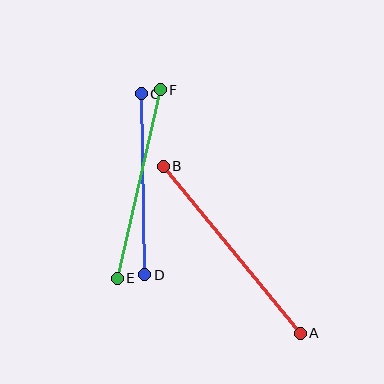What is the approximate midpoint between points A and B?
The midpoint is at approximately (232, 250) pixels.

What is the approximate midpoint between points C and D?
The midpoint is at approximately (143, 184) pixels.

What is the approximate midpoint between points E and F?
The midpoint is at approximately (139, 184) pixels.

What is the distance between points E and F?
The distance is approximately 193 pixels.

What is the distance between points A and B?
The distance is approximately 217 pixels.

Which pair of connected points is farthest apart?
Points A and B are farthest apart.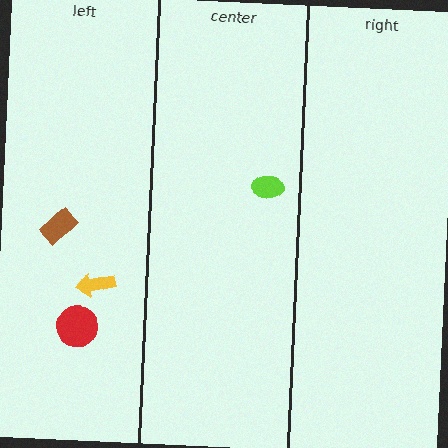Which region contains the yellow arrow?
The left region.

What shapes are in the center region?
The lime ellipse.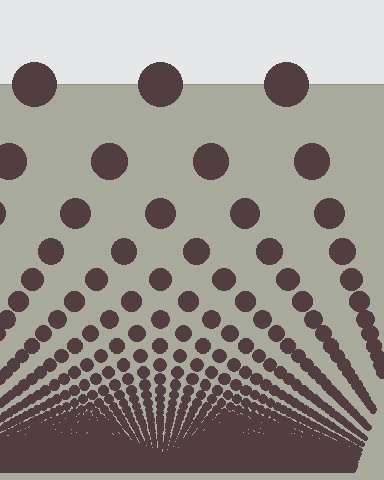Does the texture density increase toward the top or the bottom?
Density increases toward the bottom.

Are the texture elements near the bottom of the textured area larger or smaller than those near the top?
Smaller. The gradient is inverted — elements near the bottom are smaller and denser.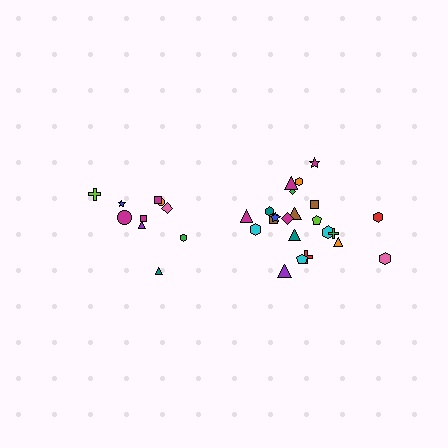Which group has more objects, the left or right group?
The right group.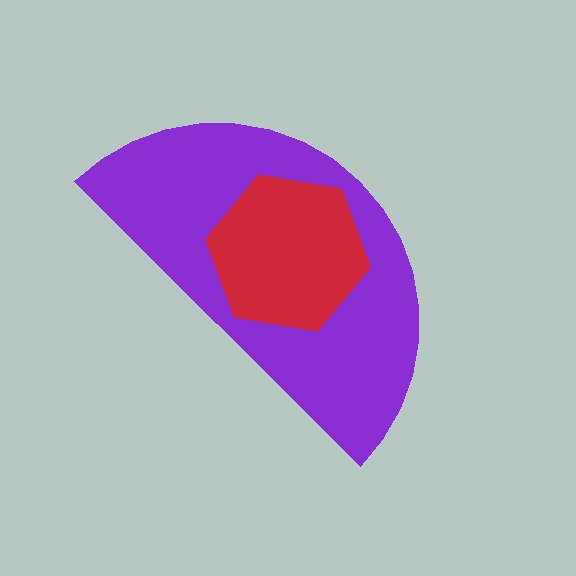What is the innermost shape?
The red hexagon.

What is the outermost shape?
The purple semicircle.